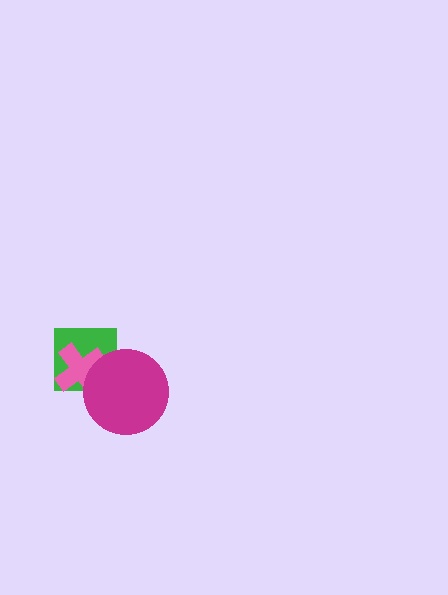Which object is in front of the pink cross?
The magenta circle is in front of the pink cross.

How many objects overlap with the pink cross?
2 objects overlap with the pink cross.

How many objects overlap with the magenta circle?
2 objects overlap with the magenta circle.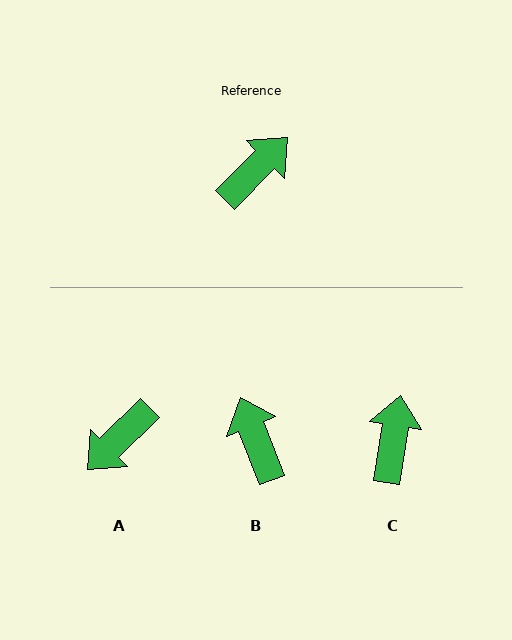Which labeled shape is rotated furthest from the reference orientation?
A, about 179 degrees away.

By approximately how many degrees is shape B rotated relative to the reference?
Approximately 66 degrees counter-clockwise.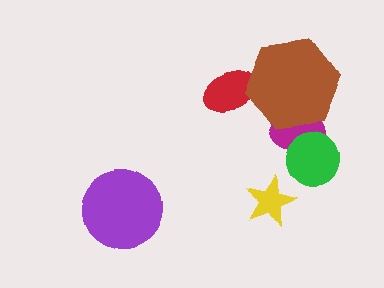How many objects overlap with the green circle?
1 object overlaps with the green circle.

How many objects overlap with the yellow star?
0 objects overlap with the yellow star.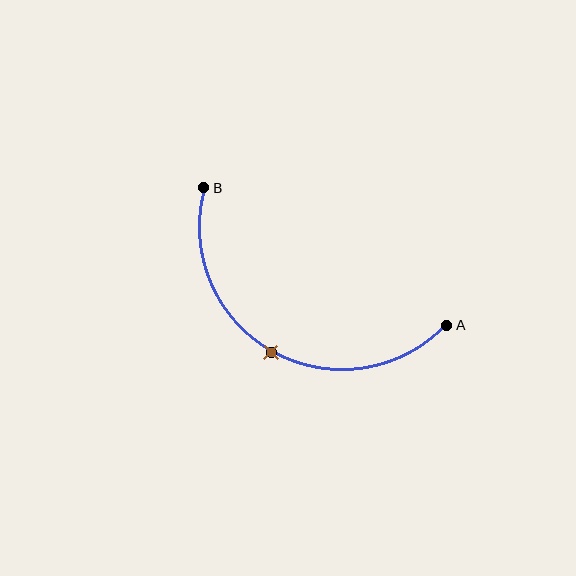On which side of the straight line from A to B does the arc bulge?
The arc bulges below the straight line connecting A and B.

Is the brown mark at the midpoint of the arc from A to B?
Yes. The brown mark lies on the arc at equal arc-length from both A and B — it is the arc midpoint.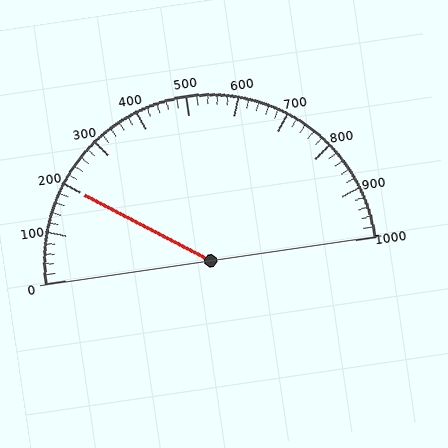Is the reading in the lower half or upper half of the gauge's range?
The reading is in the lower half of the range (0 to 1000).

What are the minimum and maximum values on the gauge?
The gauge ranges from 0 to 1000.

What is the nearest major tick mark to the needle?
The nearest major tick mark is 200.